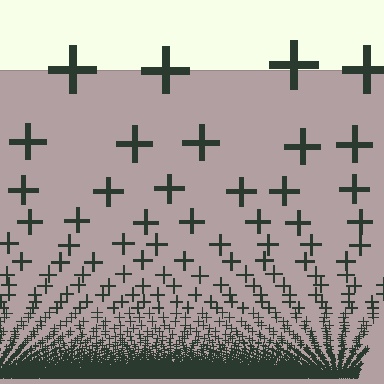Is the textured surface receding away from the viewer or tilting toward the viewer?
The surface appears to tilt toward the viewer. Texture elements get larger and sparser toward the top.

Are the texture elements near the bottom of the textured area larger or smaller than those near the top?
Smaller. The gradient is inverted — elements near the bottom are smaller and denser.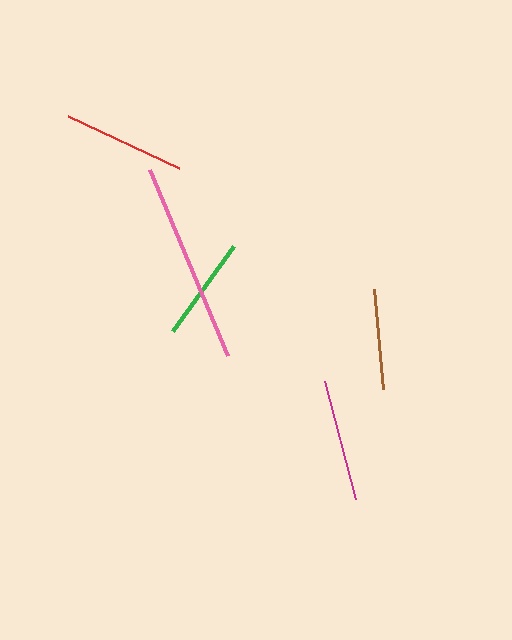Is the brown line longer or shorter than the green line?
The green line is longer than the brown line.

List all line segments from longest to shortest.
From longest to shortest: pink, magenta, red, green, brown.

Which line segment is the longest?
The pink line is the longest at approximately 202 pixels.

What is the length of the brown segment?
The brown segment is approximately 100 pixels long.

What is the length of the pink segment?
The pink segment is approximately 202 pixels long.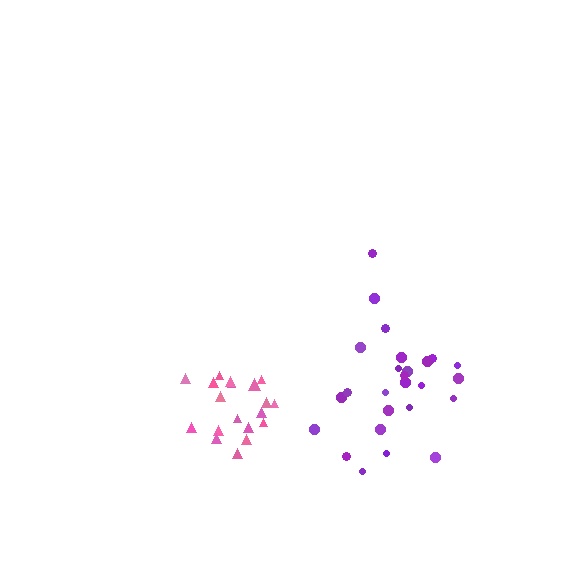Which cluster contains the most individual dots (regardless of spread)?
Purple (26).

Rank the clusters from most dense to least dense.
pink, purple.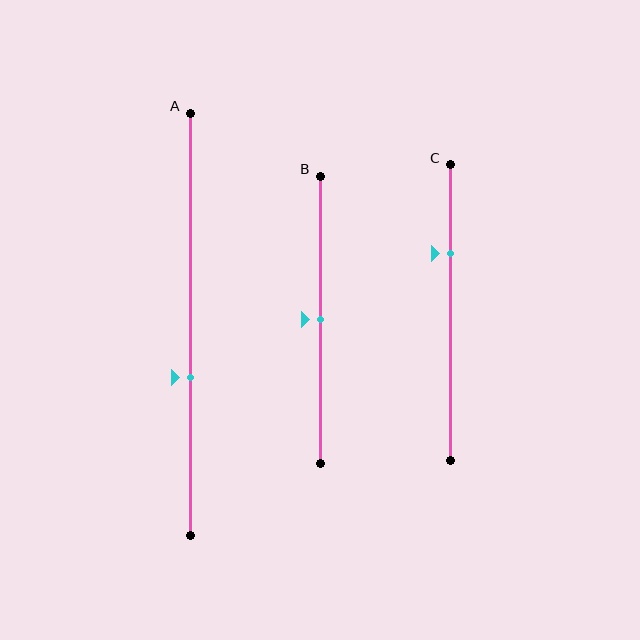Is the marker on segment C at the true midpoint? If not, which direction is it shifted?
No, the marker on segment C is shifted upward by about 20% of the segment length.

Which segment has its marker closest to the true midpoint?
Segment B has its marker closest to the true midpoint.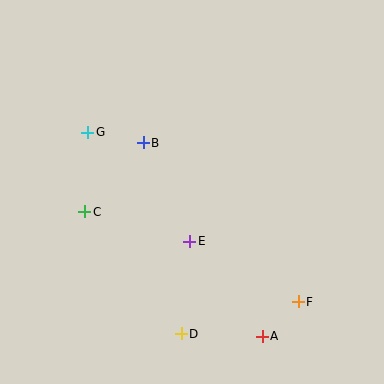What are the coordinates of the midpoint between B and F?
The midpoint between B and F is at (221, 222).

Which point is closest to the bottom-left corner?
Point D is closest to the bottom-left corner.